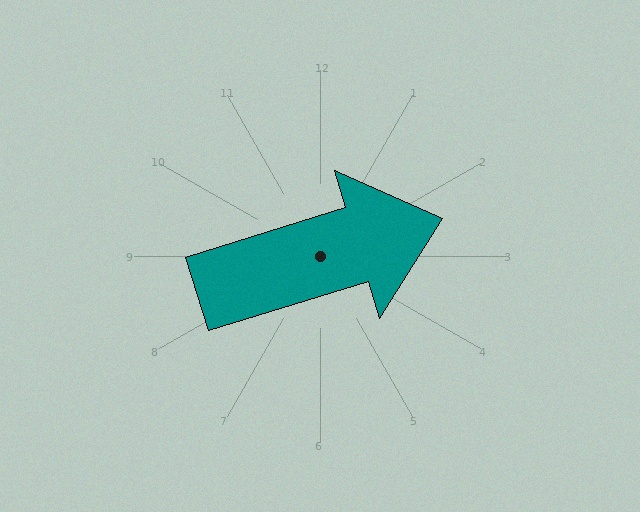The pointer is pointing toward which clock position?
Roughly 2 o'clock.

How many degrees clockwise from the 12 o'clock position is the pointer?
Approximately 73 degrees.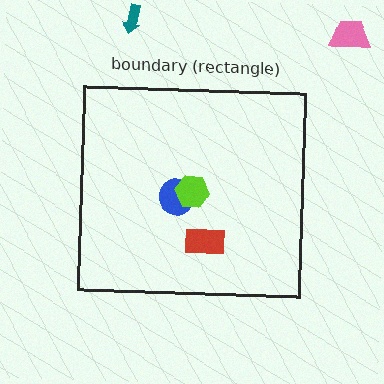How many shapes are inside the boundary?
3 inside, 2 outside.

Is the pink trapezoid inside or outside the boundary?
Outside.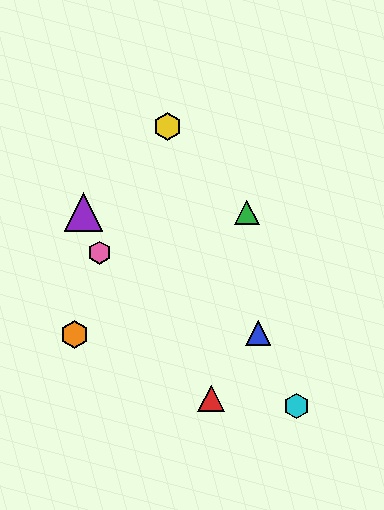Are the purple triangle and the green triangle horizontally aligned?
Yes, both are at y≈212.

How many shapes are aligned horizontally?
2 shapes (the green triangle, the purple triangle) are aligned horizontally.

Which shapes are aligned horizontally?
The green triangle, the purple triangle are aligned horizontally.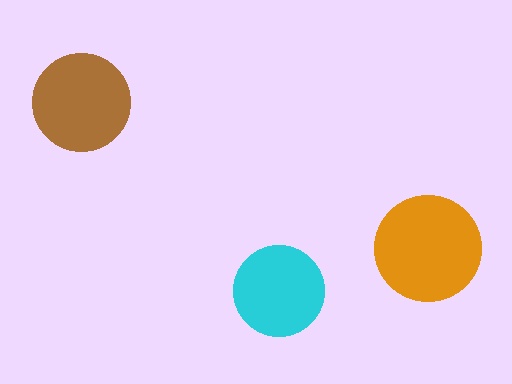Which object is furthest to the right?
The orange circle is rightmost.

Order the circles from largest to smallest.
the orange one, the brown one, the cyan one.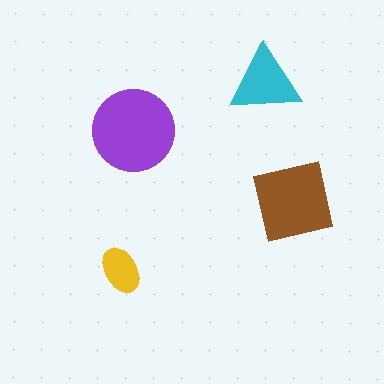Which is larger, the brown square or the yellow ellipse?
The brown square.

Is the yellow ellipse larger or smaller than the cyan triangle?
Smaller.